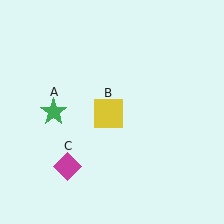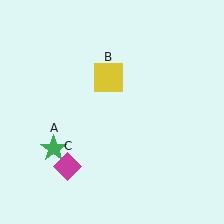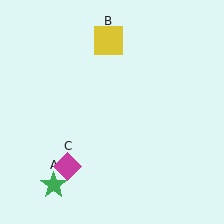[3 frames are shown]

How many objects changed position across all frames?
2 objects changed position: green star (object A), yellow square (object B).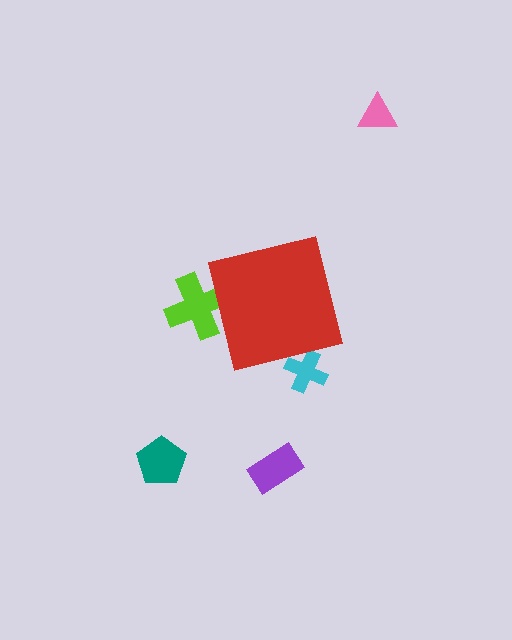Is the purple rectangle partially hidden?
No, the purple rectangle is fully visible.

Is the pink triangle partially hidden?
No, the pink triangle is fully visible.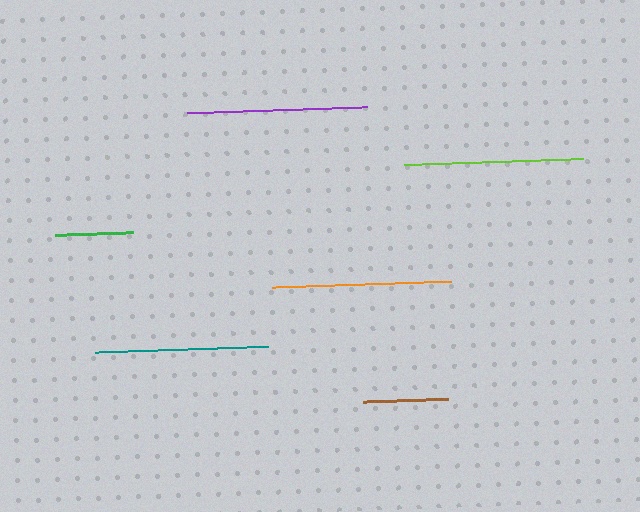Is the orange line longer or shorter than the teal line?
The orange line is longer than the teal line.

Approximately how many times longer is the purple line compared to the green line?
The purple line is approximately 2.3 times the length of the green line.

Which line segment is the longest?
The purple line is the longest at approximately 179 pixels.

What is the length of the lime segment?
The lime segment is approximately 179 pixels long.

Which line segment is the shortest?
The green line is the shortest at approximately 78 pixels.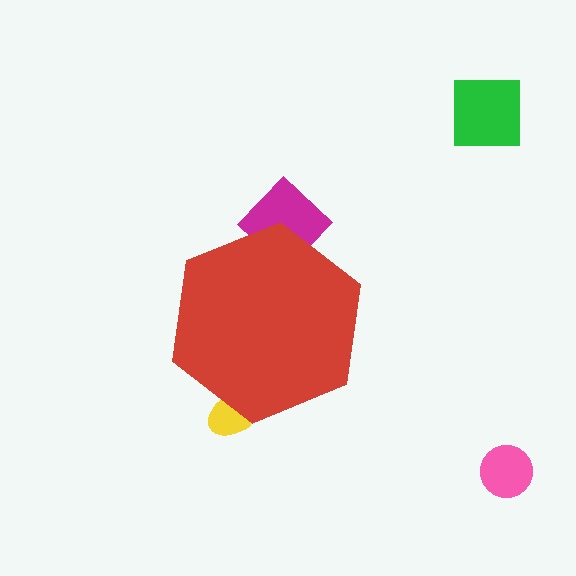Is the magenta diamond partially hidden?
Yes, the magenta diamond is partially hidden behind the red hexagon.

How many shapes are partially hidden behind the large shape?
2 shapes are partially hidden.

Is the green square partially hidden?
No, the green square is fully visible.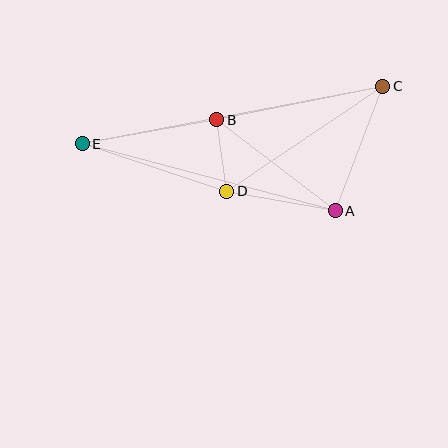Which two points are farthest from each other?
Points C and E are farthest from each other.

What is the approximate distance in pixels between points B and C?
The distance between B and C is approximately 169 pixels.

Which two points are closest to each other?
Points B and D are closest to each other.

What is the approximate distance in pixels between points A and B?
The distance between A and B is approximately 150 pixels.